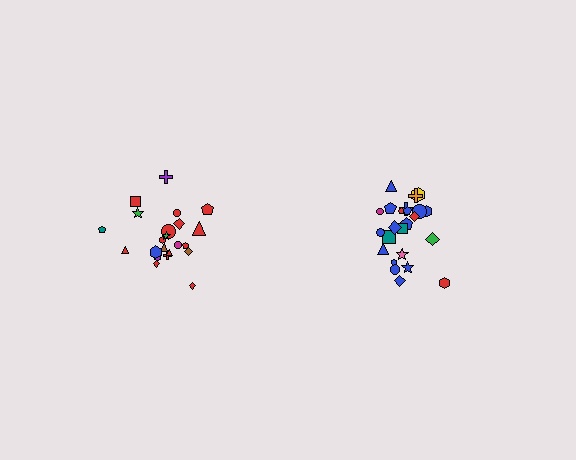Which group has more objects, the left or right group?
The right group.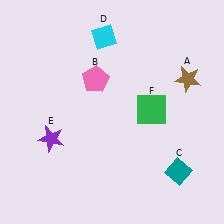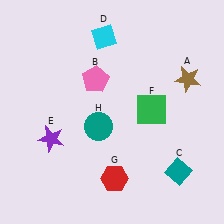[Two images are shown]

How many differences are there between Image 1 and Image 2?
There are 2 differences between the two images.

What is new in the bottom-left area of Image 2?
A teal circle (H) was added in the bottom-left area of Image 2.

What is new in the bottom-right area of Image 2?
A red hexagon (G) was added in the bottom-right area of Image 2.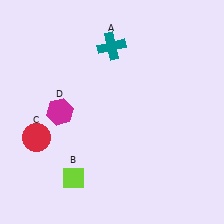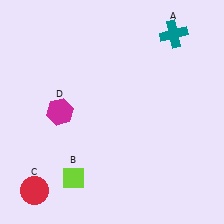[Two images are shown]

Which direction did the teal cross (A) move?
The teal cross (A) moved right.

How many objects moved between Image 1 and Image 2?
2 objects moved between the two images.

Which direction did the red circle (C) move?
The red circle (C) moved down.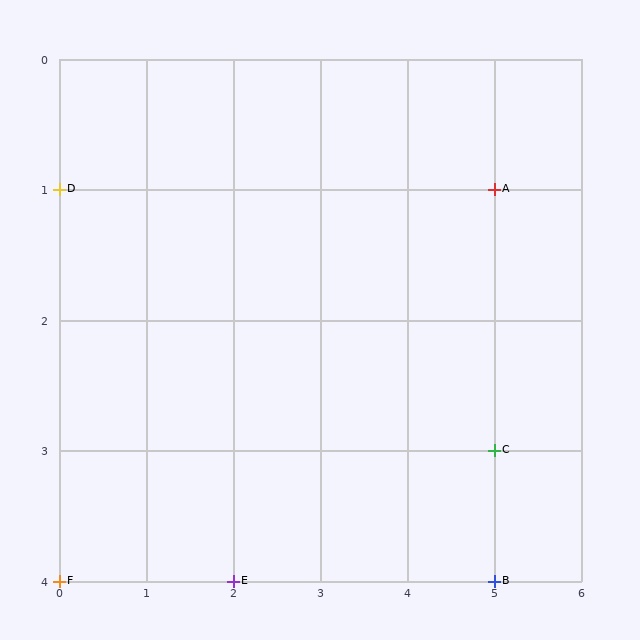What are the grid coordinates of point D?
Point D is at grid coordinates (0, 1).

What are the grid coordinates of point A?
Point A is at grid coordinates (5, 1).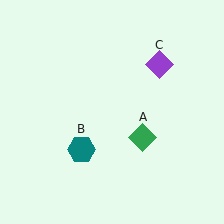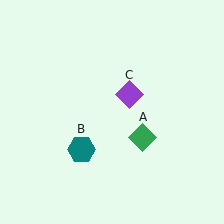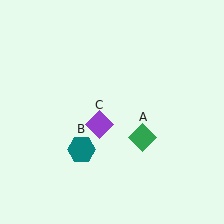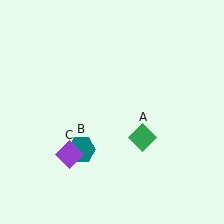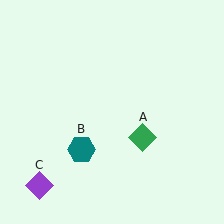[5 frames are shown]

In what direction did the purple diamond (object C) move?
The purple diamond (object C) moved down and to the left.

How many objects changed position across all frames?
1 object changed position: purple diamond (object C).